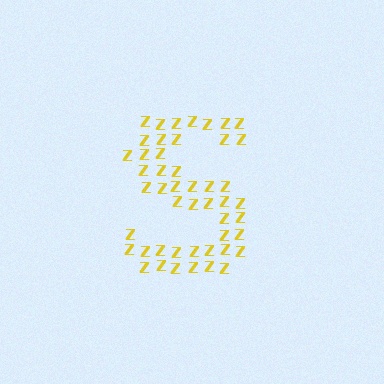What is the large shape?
The large shape is the letter S.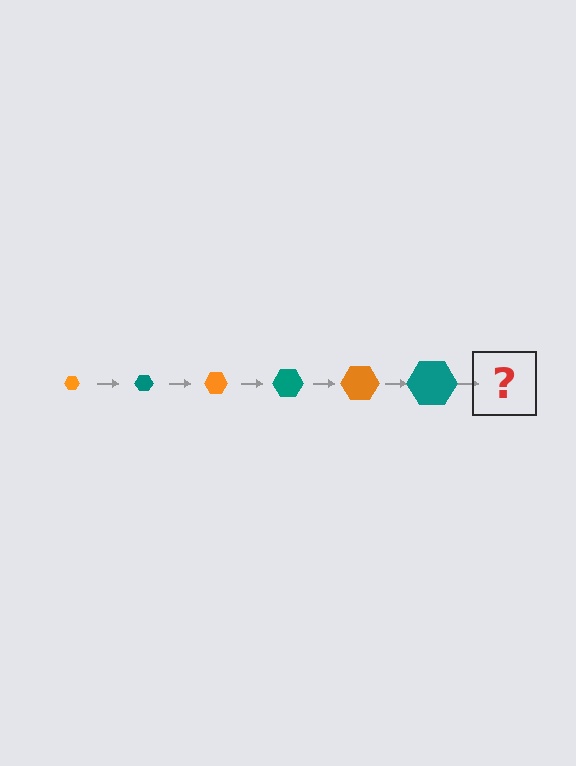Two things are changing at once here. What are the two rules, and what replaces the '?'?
The two rules are that the hexagon grows larger each step and the color cycles through orange and teal. The '?' should be an orange hexagon, larger than the previous one.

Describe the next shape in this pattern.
It should be an orange hexagon, larger than the previous one.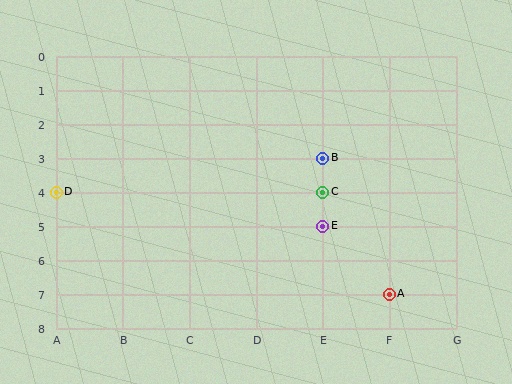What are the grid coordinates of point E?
Point E is at grid coordinates (E, 5).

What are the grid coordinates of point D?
Point D is at grid coordinates (A, 4).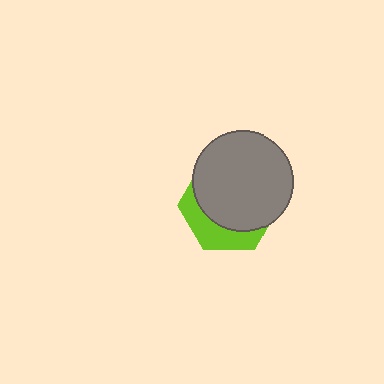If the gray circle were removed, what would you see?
You would see the complete lime hexagon.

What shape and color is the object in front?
The object in front is a gray circle.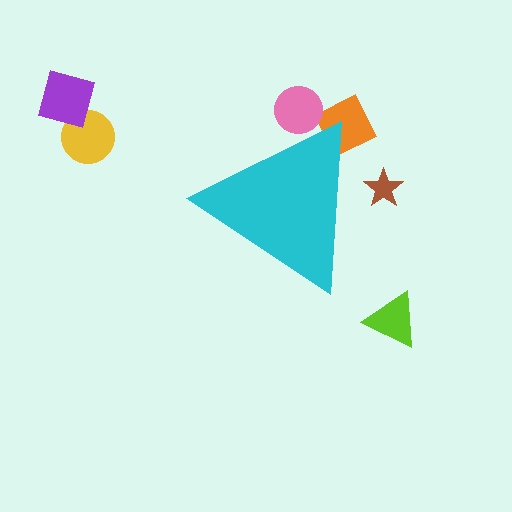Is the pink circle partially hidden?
Yes, the pink circle is partially hidden behind the cyan triangle.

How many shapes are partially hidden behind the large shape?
3 shapes are partially hidden.